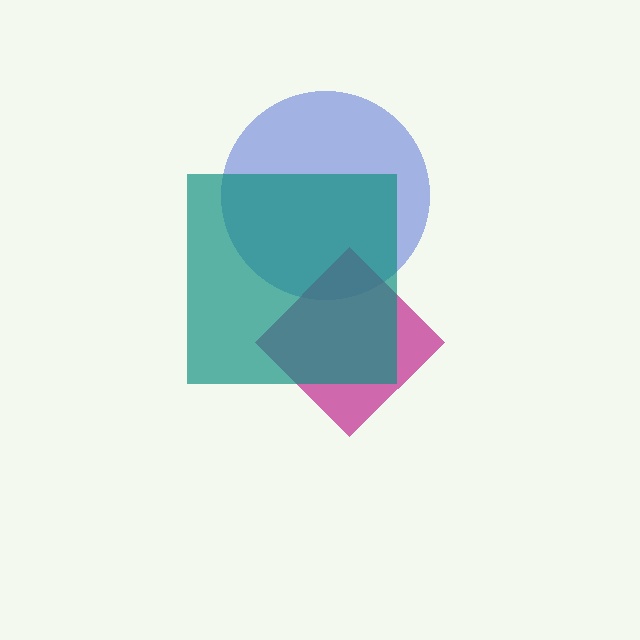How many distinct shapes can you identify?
There are 3 distinct shapes: a blue circle, a magenta diamond, a teal square.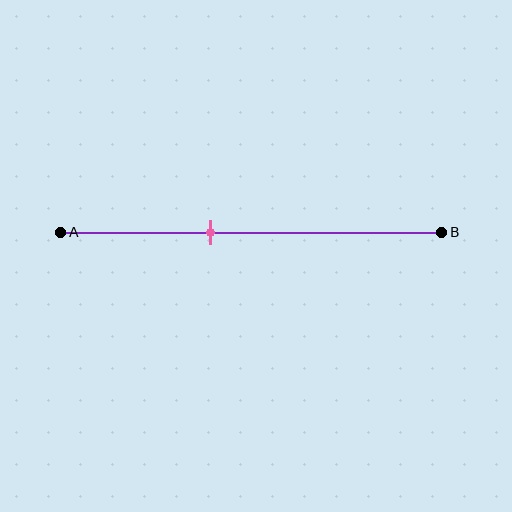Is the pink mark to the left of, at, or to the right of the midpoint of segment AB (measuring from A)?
The pink mark is to the left of the midpoint of segment AB.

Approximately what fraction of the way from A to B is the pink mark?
The pink mark is approximately 40% of the way from A to B.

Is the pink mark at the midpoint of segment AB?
No, the mark is at about 40% from A, not at the 50% midpoint.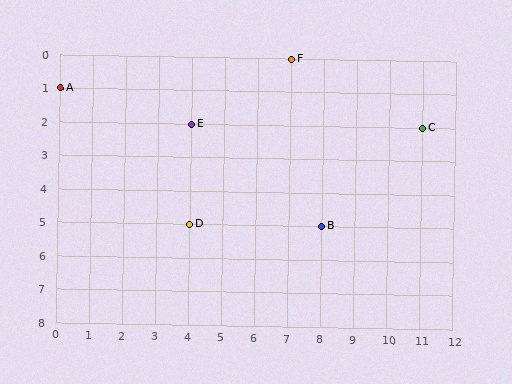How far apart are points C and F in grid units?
Points C and F are 4 columns and 2 rows apart (about 4.5 grid units diagonally).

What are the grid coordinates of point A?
Point A is at grid coordinates (0, 1).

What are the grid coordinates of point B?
Point B is at grid coordinates (8, 5).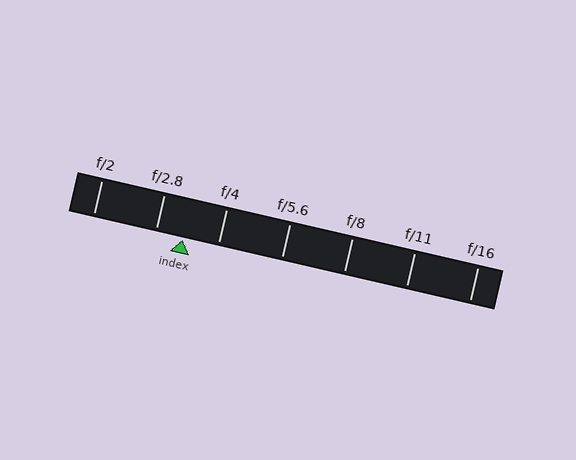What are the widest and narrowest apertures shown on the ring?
The widest aperture shown is f/2 and the narrowest is f/16.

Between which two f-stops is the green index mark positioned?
The index mark is between f/2.8 and f/4.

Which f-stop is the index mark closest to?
The index mark is closest to f/2.8.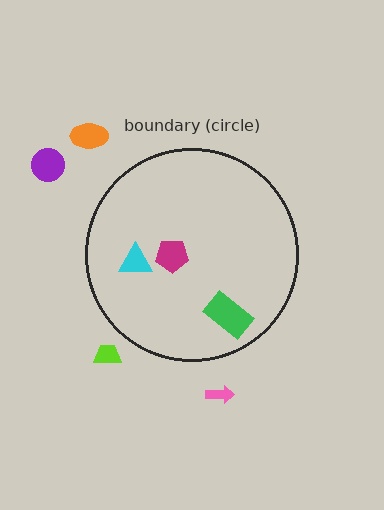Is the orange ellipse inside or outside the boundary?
Outside.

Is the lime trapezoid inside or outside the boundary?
Outside.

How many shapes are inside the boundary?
3 inside, 4 outside.